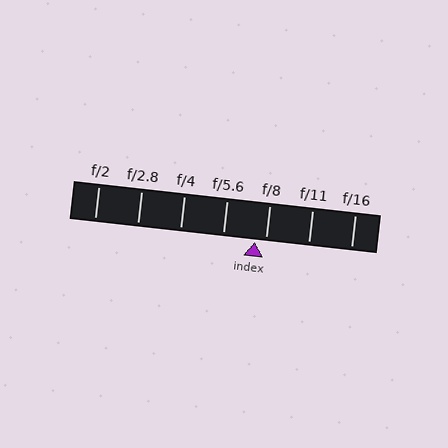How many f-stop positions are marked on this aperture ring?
There are 7 f-stop positions marked.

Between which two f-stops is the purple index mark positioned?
The index mark is between f/5.6 and f/8.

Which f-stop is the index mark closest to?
The index mark is closest to f/8.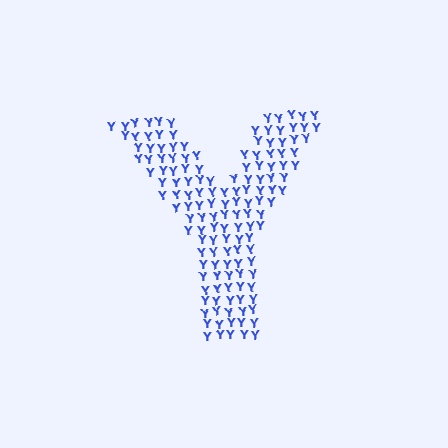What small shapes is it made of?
It is made of small letter Y's.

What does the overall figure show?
The overall figure shows the letter Y.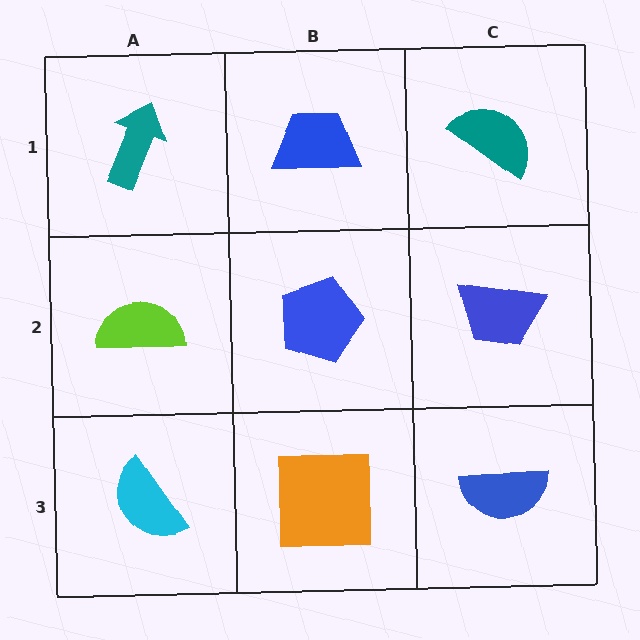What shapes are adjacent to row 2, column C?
A teal semicircle (row 1, column C), a blue semicircle (row 3, column C), a blue pentagon (row 2, column B).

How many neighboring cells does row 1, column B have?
3.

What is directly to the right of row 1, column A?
A blue trapezoid.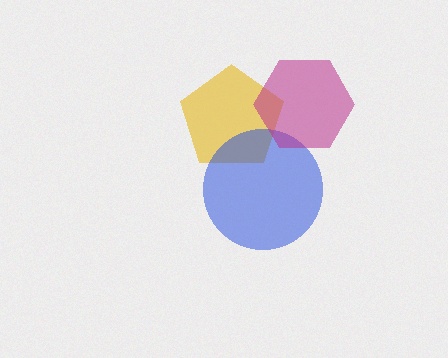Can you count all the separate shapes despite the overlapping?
Yes, there are 3 separate shapes.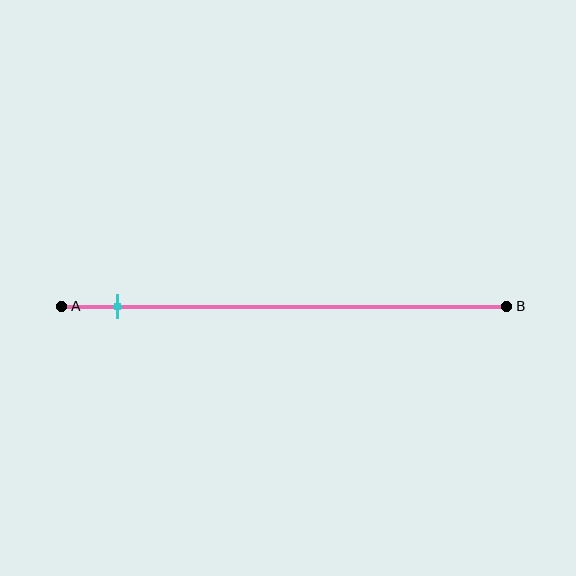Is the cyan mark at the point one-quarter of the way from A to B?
No, the mark is at about 10% from A, not at the 25% one-quarter point.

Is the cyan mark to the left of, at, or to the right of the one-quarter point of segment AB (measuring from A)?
The cyan mark is to the left of the one-quarter point of segment AB.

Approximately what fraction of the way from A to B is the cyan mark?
The cyan mark is approximately 10% of the way from A to B.